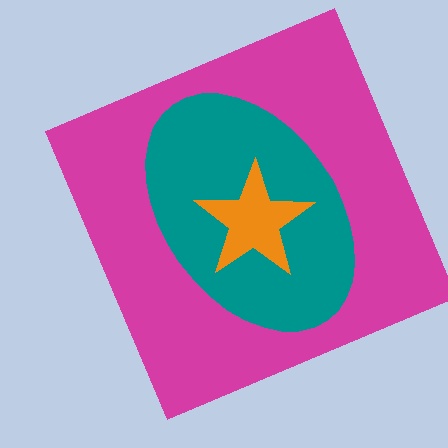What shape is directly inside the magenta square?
The teal ellipse.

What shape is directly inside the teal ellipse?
The orange star.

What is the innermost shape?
The orange star.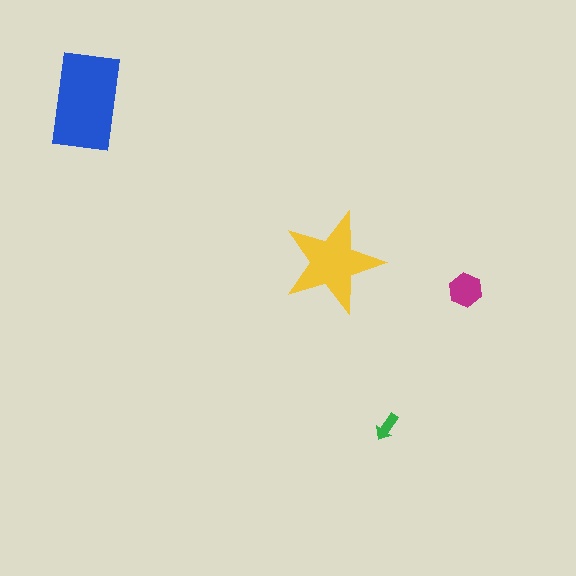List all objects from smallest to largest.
The green arrow, the magenta hexagon, the yellow star, the blue rectangle.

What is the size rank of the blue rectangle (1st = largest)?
1st.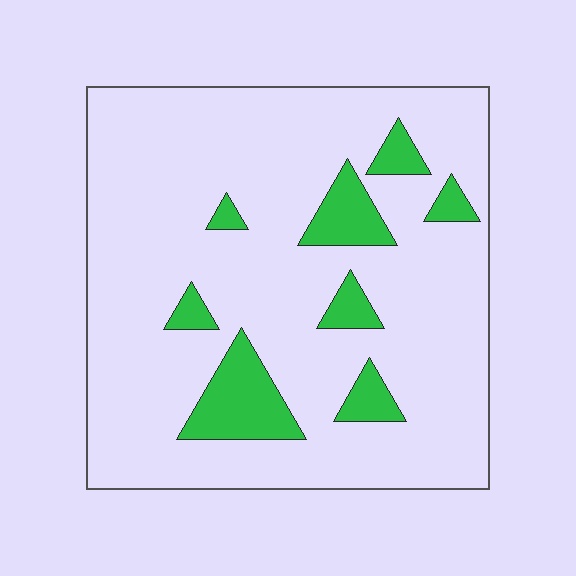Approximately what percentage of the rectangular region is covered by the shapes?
Approximately 15%.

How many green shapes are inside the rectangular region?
8.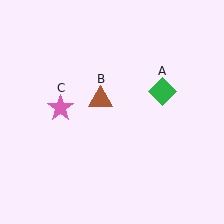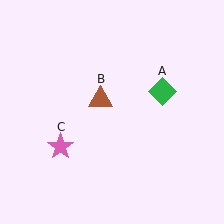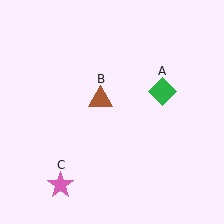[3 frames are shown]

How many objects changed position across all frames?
1 object changed position: pink star (object C).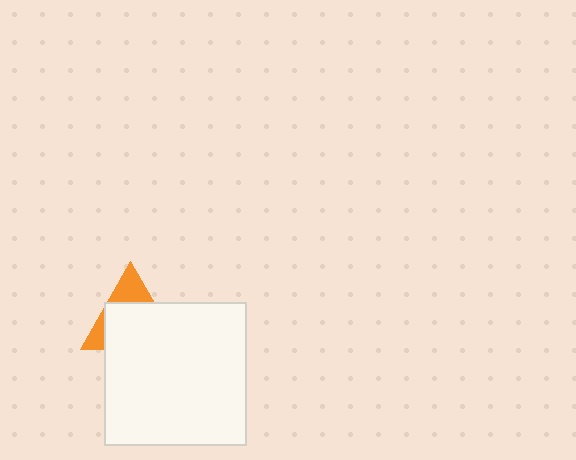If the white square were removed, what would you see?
You would see the complete orange triangle.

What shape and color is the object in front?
The object in front is a white square.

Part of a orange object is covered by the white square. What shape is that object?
It is a triangle.